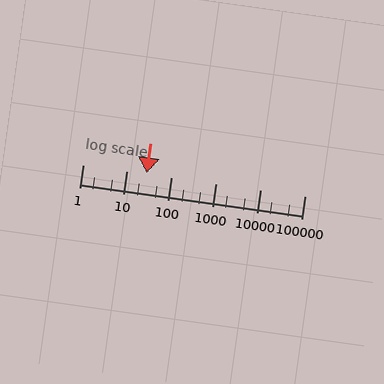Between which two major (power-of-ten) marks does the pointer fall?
The pointer is between 10 and 100.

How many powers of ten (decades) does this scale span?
The scale spans 5 decades, from 1 to 100000.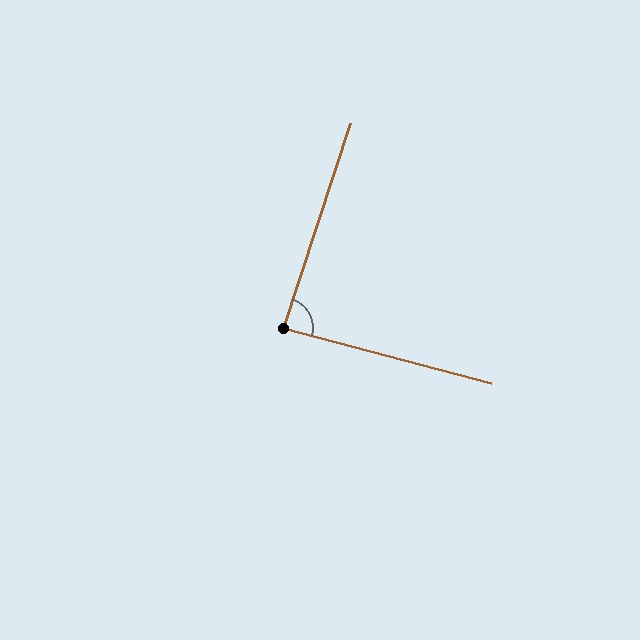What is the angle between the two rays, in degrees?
Approximately 87 degrees.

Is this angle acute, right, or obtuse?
It is approximately a right angle.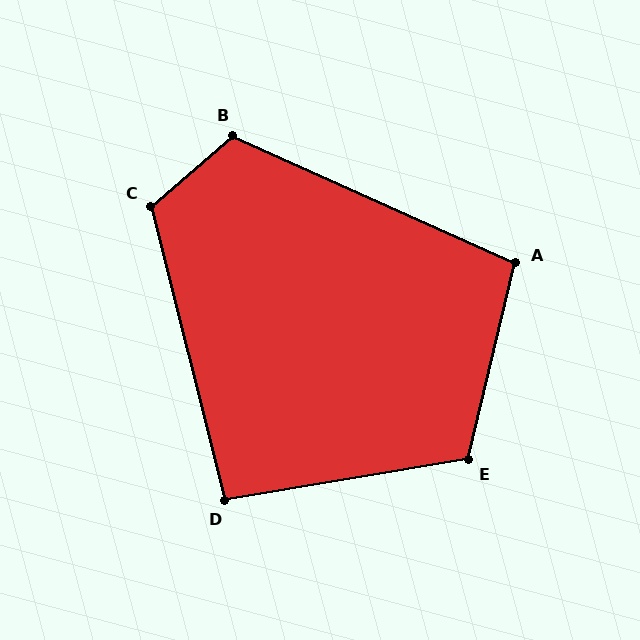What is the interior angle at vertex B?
Approximately 115 degrees (obtuse).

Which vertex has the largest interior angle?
C, at approximately 117 degrees.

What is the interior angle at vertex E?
Approximately 113 degrees (obtuse).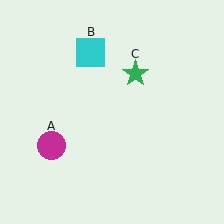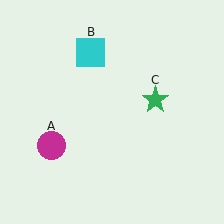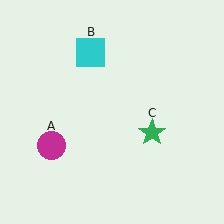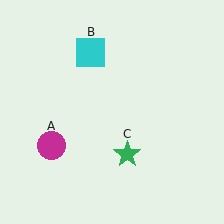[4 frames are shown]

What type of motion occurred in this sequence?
The green star (object C) rotated clockwise around the center of the scene.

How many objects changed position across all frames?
1 object changed position: green star (object C).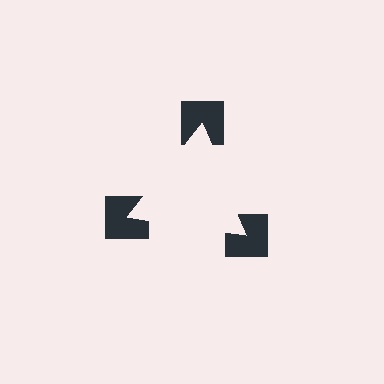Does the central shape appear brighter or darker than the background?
It typically appears slightly brighter than the background, even though no actual brightness change is drawn.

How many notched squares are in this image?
There are 3 — one at each vertex of the illusory triangle.